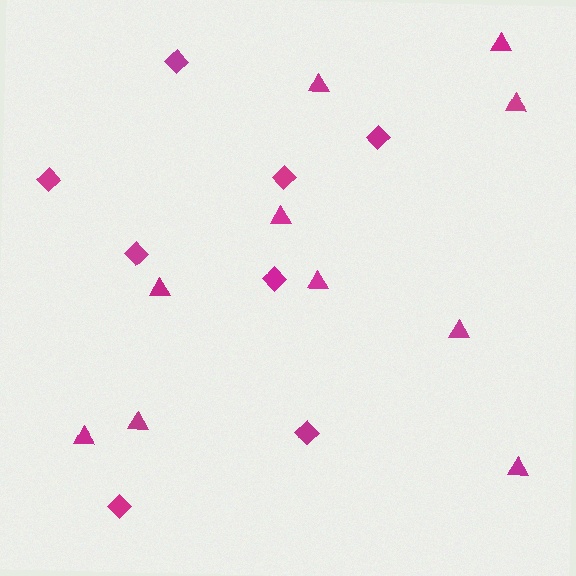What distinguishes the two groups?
There are 2 groups: one group of triangles (10) and one group of diamonds (8).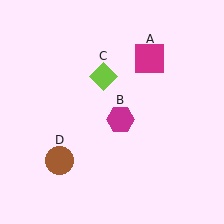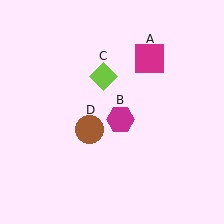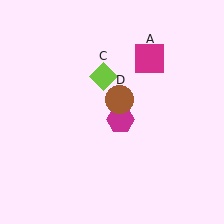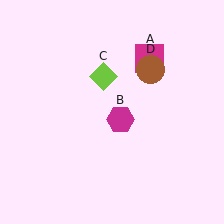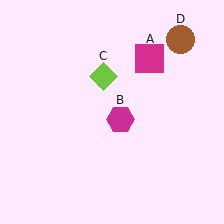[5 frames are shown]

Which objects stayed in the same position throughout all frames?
Magenta square (object A) and magenta hexagon (object B) and lime diamond (object C) remained stationary.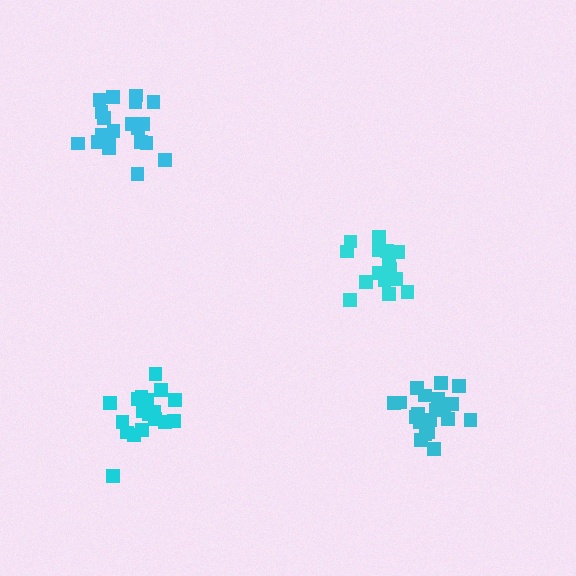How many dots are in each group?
Group 1: 21 dots, Group 2: 21 dots, Group 3: 15 dots, Group 4: 18 dots (75 total).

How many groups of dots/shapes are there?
There are 4 groups.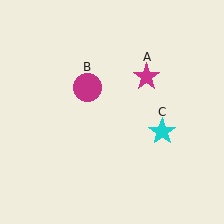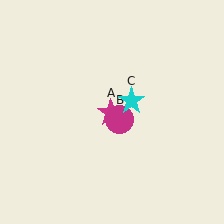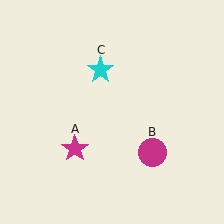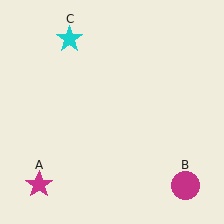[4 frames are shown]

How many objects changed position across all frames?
3 objects changed position: magenta star (object A), magenta circle (object B), cyan star (object C).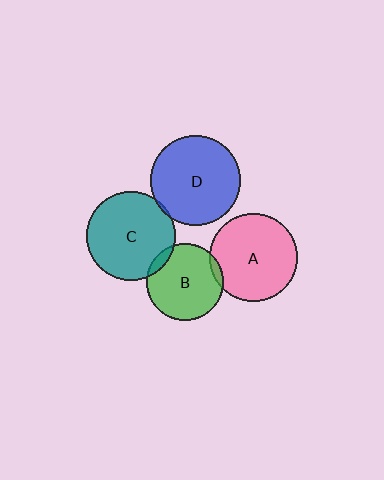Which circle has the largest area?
Circle D (blue).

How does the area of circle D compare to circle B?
Approximately 1.4 times.